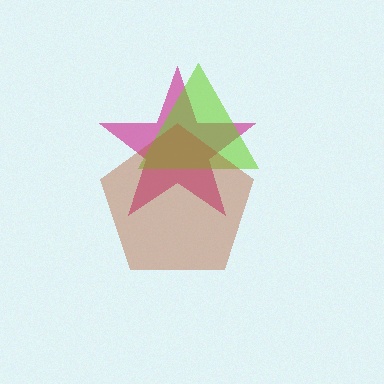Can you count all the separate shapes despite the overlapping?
Yes, there are 3 separate shapes.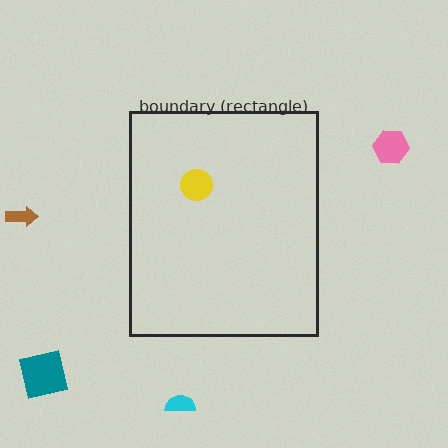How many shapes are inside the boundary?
1 inside, 4 outside.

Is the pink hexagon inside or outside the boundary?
Outside.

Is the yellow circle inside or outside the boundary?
Inside.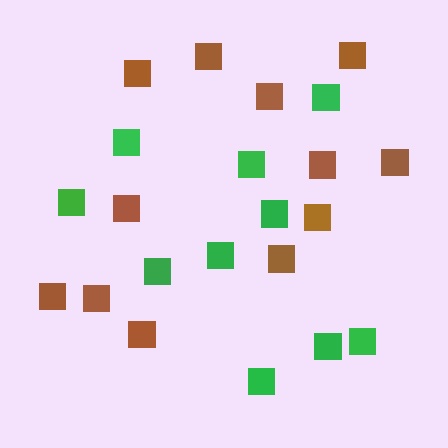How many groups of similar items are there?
There are 2 groups: one group of green squares (10) and one group of brown squares (12).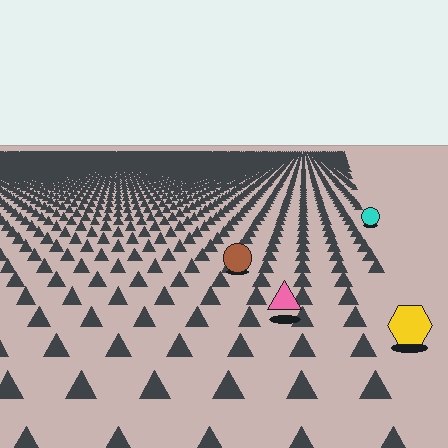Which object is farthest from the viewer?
The cyan circle is farthest from the viewer. It appears smaller and the ground texture around it is denser.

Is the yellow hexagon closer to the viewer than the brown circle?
Yes. The yellow hexagon is closer — you can tell from the texture gradient: the ground texture is coarser near it.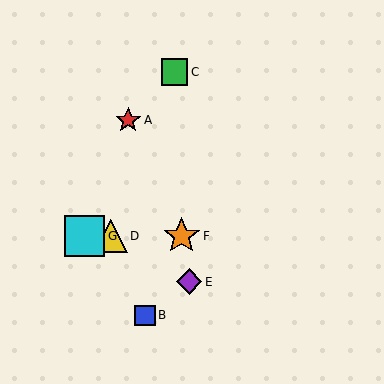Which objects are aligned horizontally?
Objects D, F, G are aligned horizontally.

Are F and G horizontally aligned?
Yes, both are at y≈236.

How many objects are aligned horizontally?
3 objects (D, F, G) are aligned horizontally.